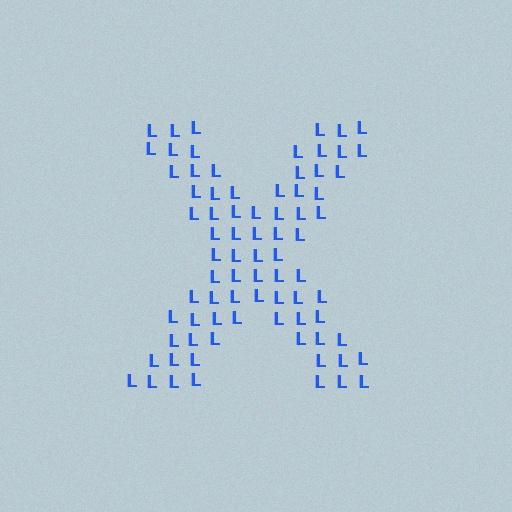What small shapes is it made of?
It is made of small letter L's.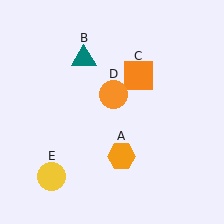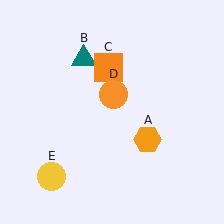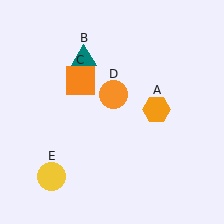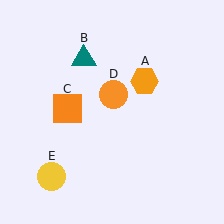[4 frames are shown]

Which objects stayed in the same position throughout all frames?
Teal triangle (object B) and orange circle (object D) and yellow circle (object E) remained stationary.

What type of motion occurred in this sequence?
The orange hexagon (object A), orange square (object C) rotated counterclockwise around the center of the scene.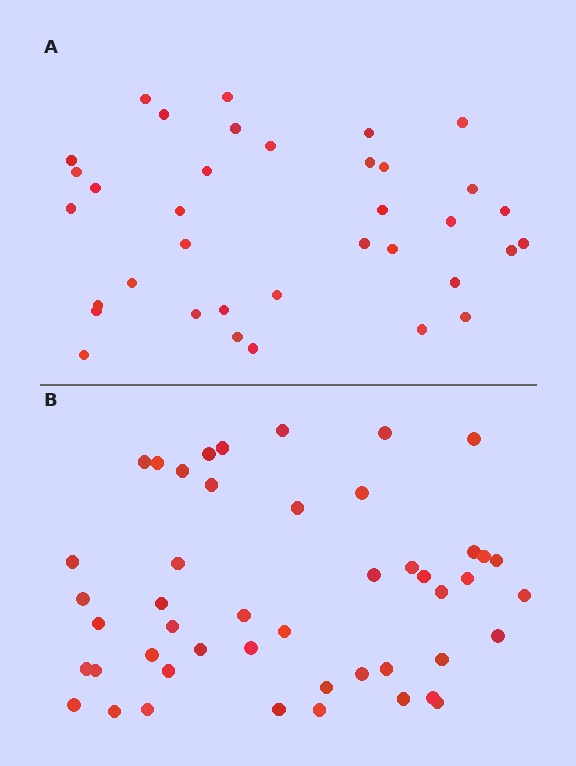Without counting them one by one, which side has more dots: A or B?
Region B (the bottom region) has more dots.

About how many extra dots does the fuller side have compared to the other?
Region B has roughly 12 or so more dots than region A.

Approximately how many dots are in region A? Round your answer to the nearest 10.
About 40 dots. (The exact count is 36, which rounds to 40.)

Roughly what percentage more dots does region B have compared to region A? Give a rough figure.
About 30% more.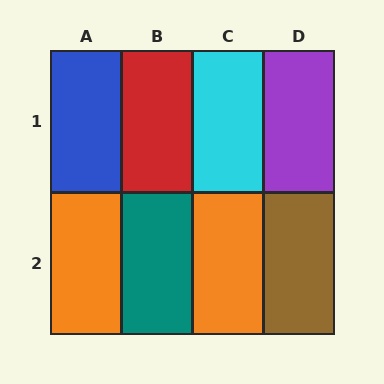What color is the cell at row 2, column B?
Teal.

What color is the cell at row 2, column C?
Orange.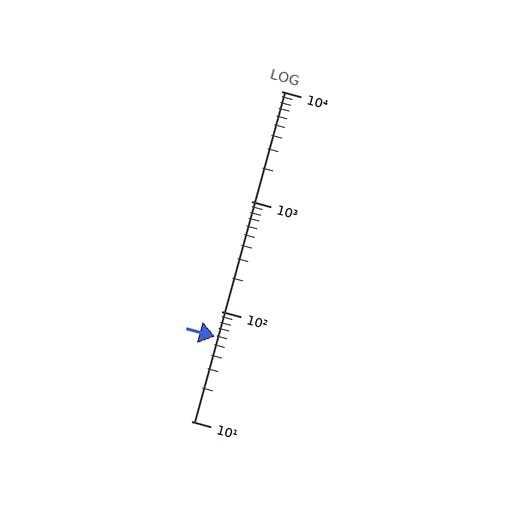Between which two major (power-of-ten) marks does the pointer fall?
The pointer is between 10 and 100.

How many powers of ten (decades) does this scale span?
The scale spans 3 decades, from 10 to 10000.